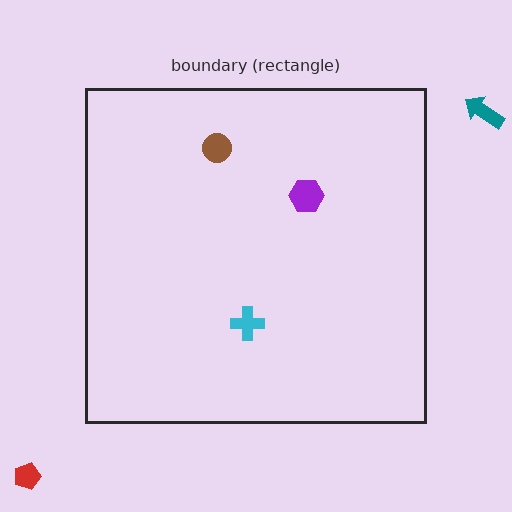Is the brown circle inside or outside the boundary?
Inside.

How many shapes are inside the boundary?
3 inside, 2 outside.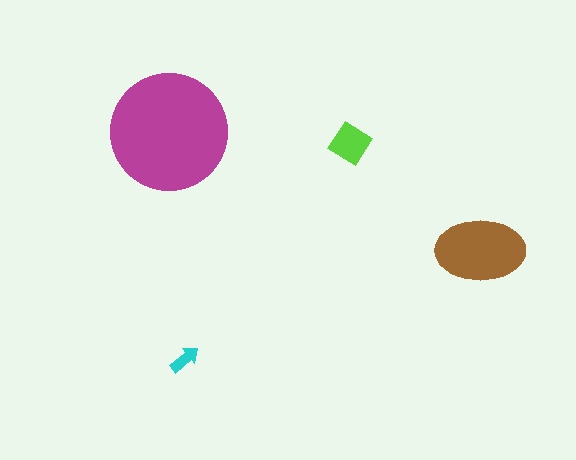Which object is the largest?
The magenta circle.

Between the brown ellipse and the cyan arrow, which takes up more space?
The brown ellipse.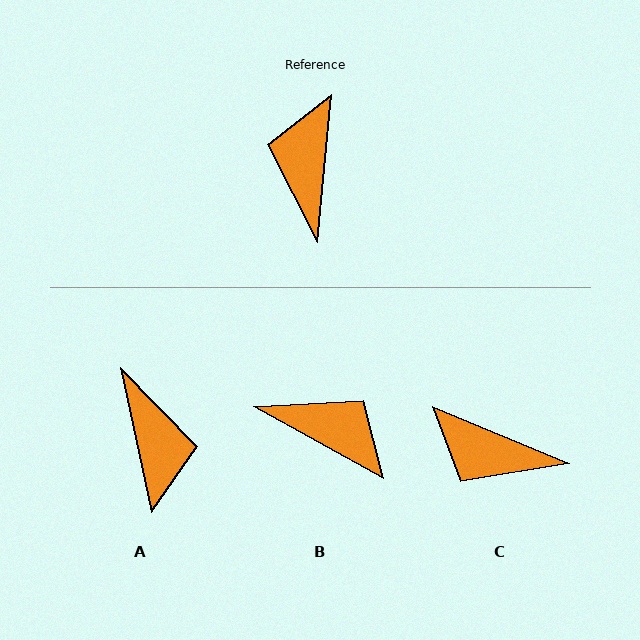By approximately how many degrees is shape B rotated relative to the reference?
Approximately 114 degrees clockwise.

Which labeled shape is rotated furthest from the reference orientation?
A, about 163 degrees away.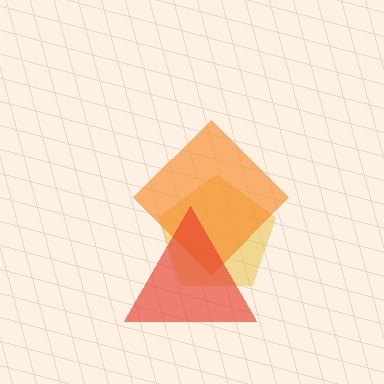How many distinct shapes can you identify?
There are 3 distinct shapes: a yellow pentagon, an orange diamond, a red triangle.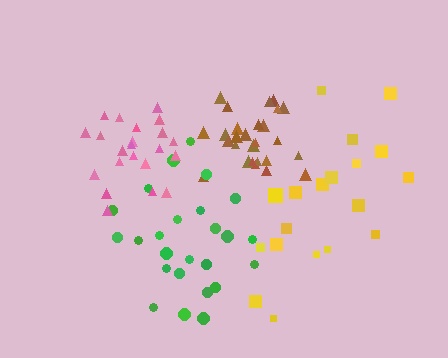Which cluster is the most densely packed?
Brown.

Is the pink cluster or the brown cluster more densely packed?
Brown.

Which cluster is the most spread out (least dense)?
Yellow.